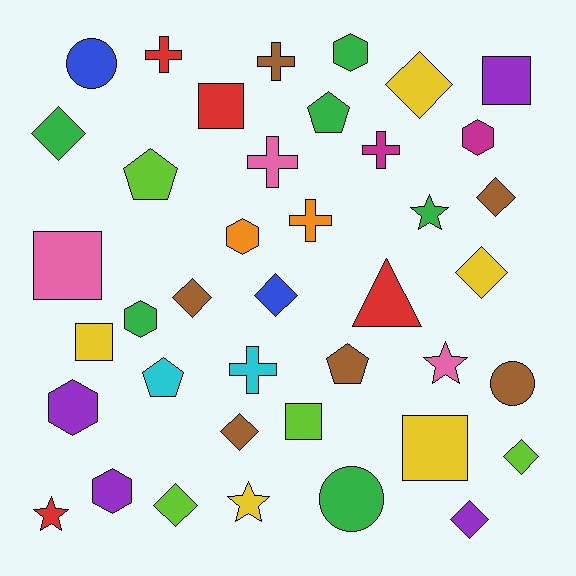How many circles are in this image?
There are 3 circles.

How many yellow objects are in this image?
There are 5 yellow objects.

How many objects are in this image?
There are 40 objects.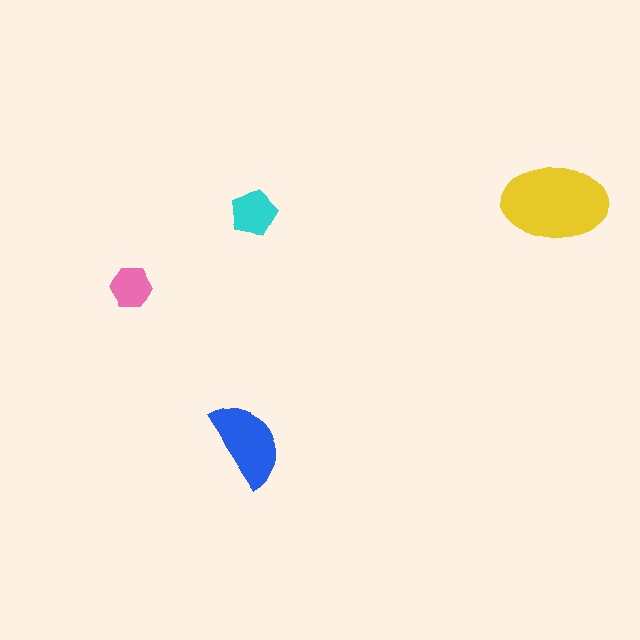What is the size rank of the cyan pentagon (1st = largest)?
3rd.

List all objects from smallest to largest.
The pink hexagon, the cyan pentagon, the blue semicircle, the yellow ellipse.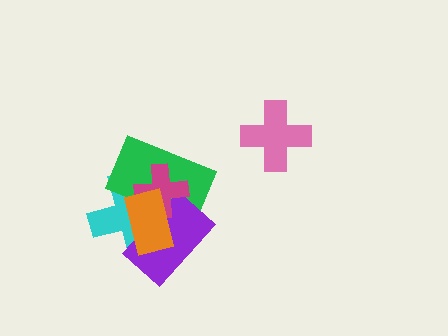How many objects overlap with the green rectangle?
4 objects overlap with the green rectangle.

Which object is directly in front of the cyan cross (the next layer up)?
The green rectangle is directly in front of the cyan cross.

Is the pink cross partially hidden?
No, no other shape covers it.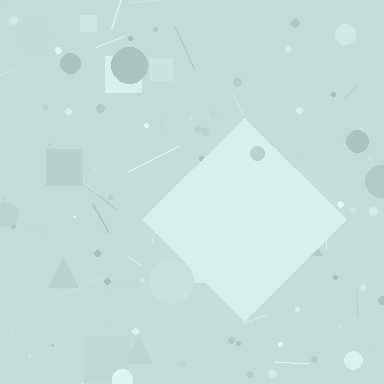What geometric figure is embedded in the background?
A diamond is embedded in the background.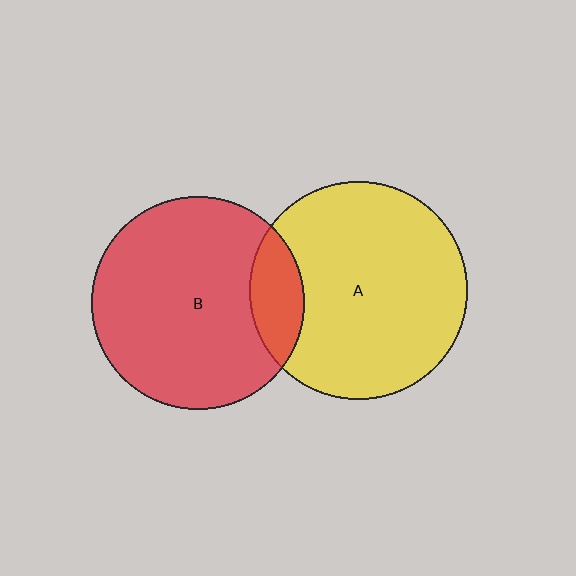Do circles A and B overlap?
Yes.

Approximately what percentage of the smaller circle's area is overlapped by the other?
Approximately 15%.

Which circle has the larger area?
Circle A (yellow).